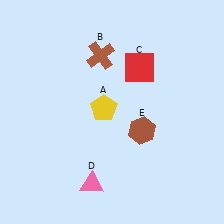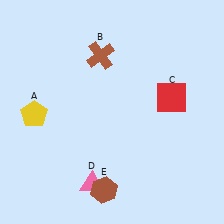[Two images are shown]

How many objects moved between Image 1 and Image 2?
3 objects moved between the two images.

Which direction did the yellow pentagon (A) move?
The yellow pentagon (A) moved left.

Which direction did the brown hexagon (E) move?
The brown hexagon (E) moved down.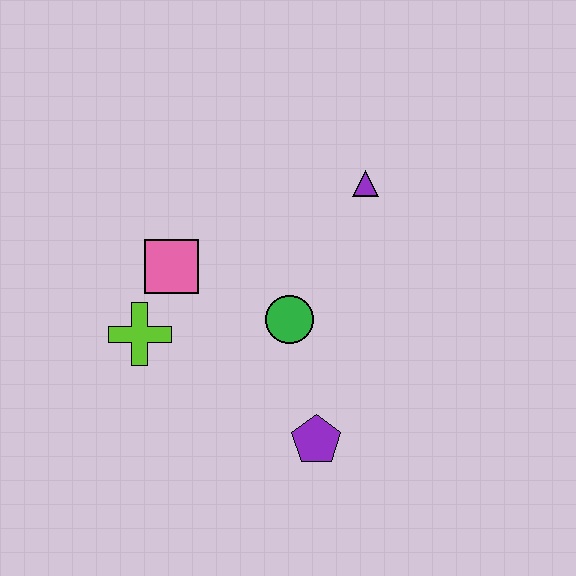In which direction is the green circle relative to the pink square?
The green circle is to the right of the pink square.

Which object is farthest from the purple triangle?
The lime cross is farthest from the purple triangle.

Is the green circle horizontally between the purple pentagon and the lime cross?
Yes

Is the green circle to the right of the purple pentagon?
No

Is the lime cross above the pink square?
No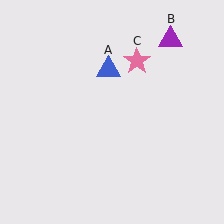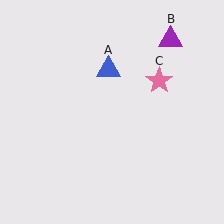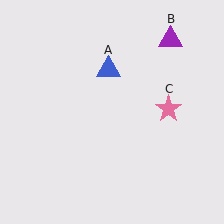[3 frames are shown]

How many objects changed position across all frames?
1 object changed position: pink star (object C).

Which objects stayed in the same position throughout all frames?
Blue triangle (object A) and purple triangle (object B) remained stationary.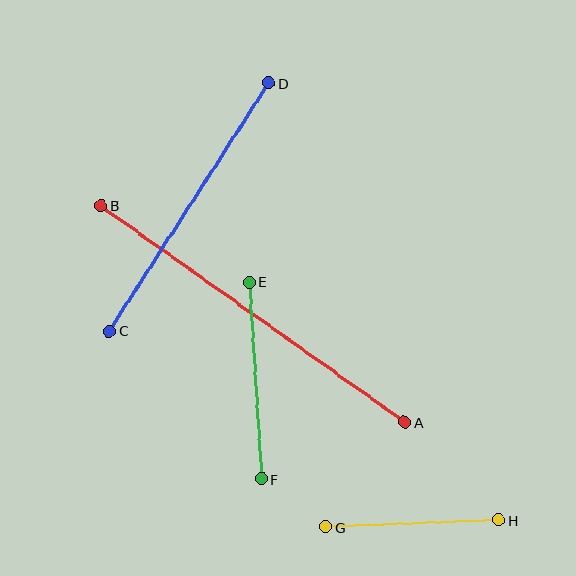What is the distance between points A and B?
The distance is approximately 373 pixels.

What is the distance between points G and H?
The distance is approximately 174 pixels.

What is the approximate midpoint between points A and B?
The midpoint is at approximately (253, 314) pixels.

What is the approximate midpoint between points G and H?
The midpoint is at approximately (412, 523) pixels.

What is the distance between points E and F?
The distance is approximately 197 pixels.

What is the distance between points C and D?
The distance is approximately 295 pixels.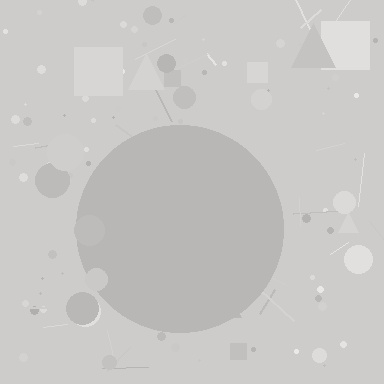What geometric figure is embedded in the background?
A circle is embedded in the background.